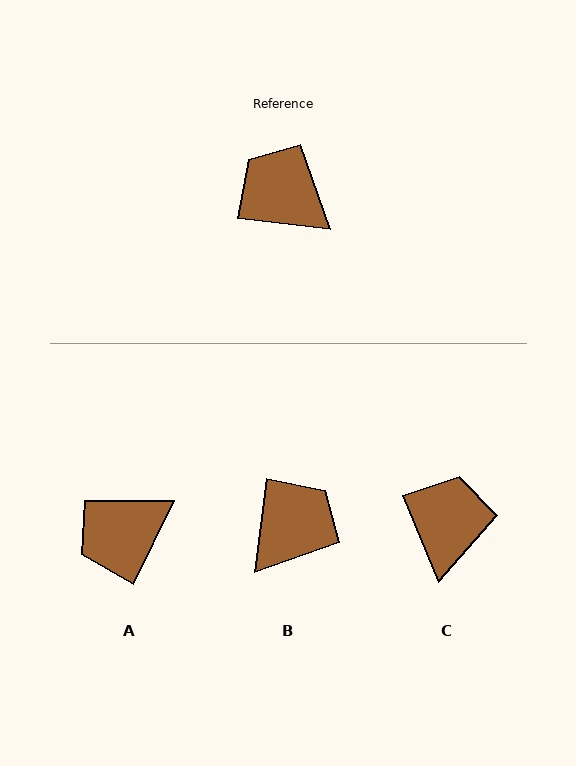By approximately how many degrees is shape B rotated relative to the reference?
Approximately 90 degrees clockwise.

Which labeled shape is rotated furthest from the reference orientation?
B, about 90 degrees away.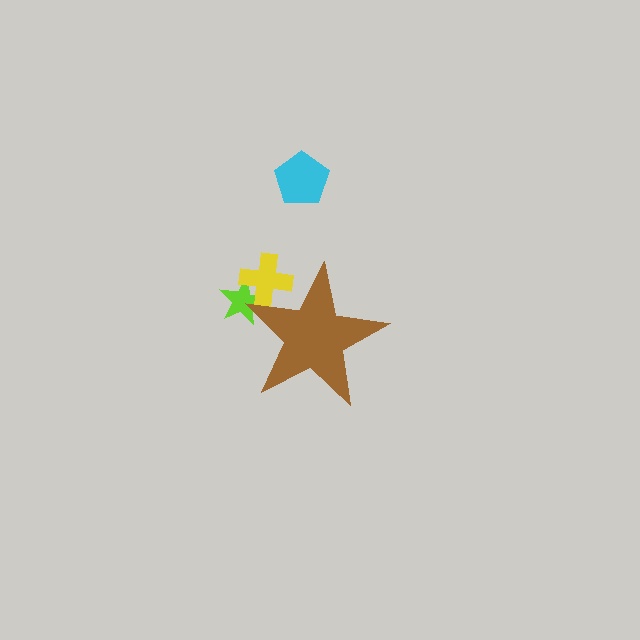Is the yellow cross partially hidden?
Yes, the yellow cross is partially hidden behind the brown star.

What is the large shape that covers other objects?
A brown star.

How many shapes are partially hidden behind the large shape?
2 shapes are partially hidden.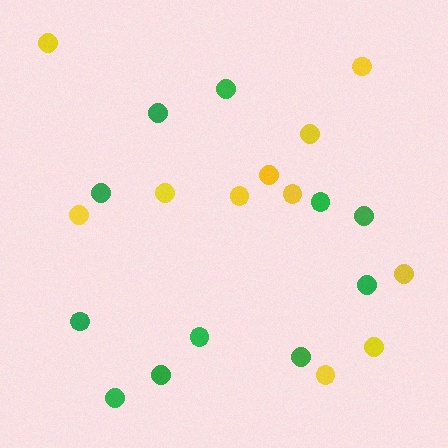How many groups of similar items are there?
There are 2 groups: one group of green circles (11) and one group of yellow circles (11).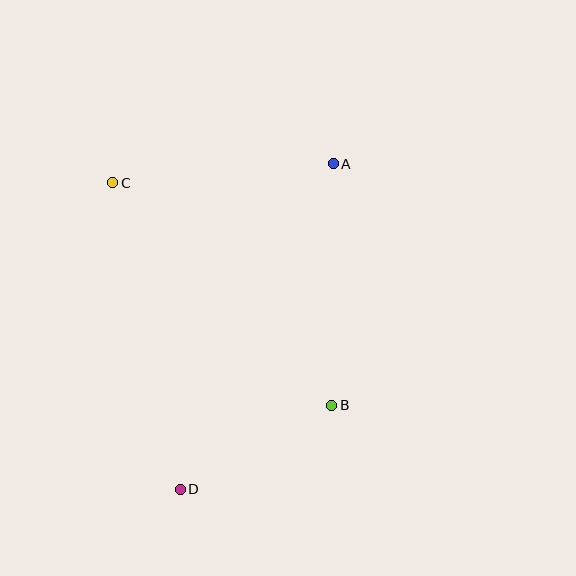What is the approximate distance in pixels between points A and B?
The distance between A and B is approximately 242 pixels.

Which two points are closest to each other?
Points B and D are closest to each other.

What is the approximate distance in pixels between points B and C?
The distance between B and C is approximately 312 pixels.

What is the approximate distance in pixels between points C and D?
The distance between C and D is approximately 314 pixels.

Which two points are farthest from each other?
Points A and D are farthest from each other.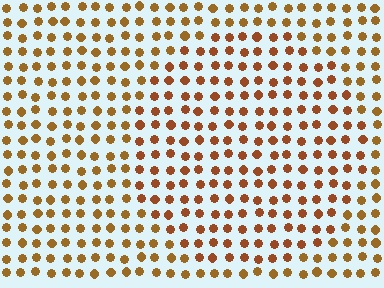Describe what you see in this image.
The image is filled with small brown elements in a uniform arrangement. A circle-shaped region is visible where the elements are tinted to a slightly different hue, forming a subtle color boundary.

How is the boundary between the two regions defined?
The boundary is defined purely by a slight shift in hue (about 17 degrees). Spacing, size, and orientation are identical on both sides.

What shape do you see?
I see a circle.